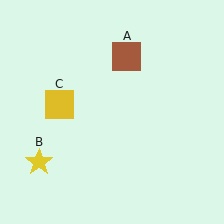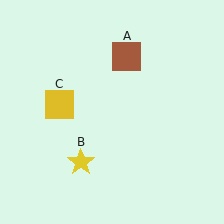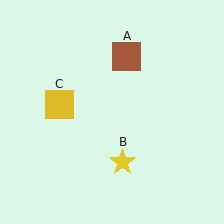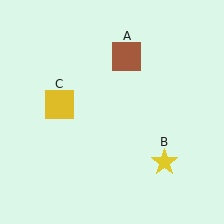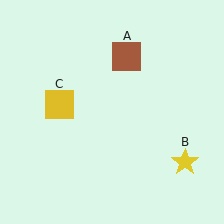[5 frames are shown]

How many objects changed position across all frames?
1 object changed position: yellow star (object B).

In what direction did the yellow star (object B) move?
The yellow star (object B) moved right.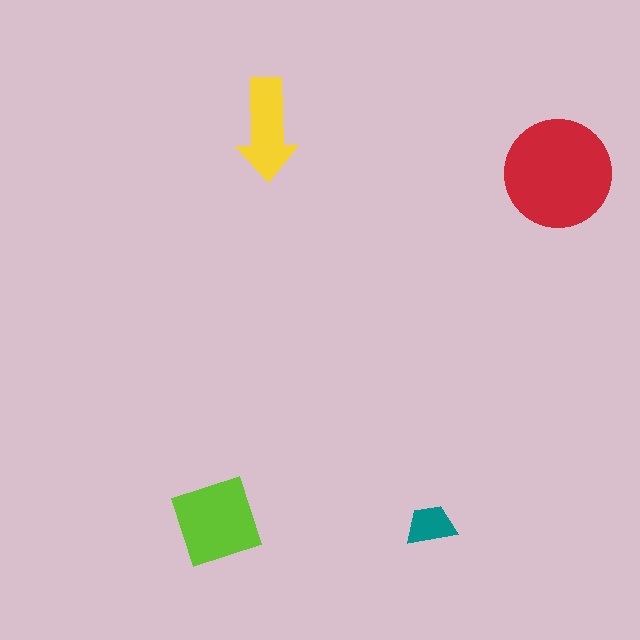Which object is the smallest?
The teal trapezoid.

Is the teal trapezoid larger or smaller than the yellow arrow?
Smaller.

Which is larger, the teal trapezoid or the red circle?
The red circle.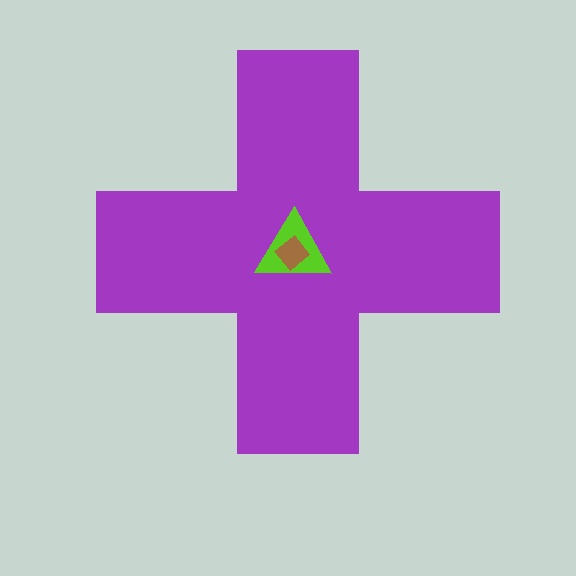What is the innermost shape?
The brown diamond.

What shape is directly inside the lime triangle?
The brown diamond.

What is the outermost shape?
The purple cross.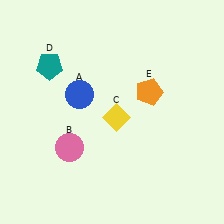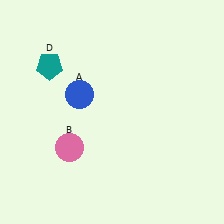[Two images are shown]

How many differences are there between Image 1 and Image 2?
There are 2 differences between the two images.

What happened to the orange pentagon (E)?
The orange pentagon (E) was removed in Image 2. It was in the top-right area of Image 1.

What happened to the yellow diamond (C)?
The yellow diamond (C) was removed in Image 2. It was in the bottom-right area of Image 1.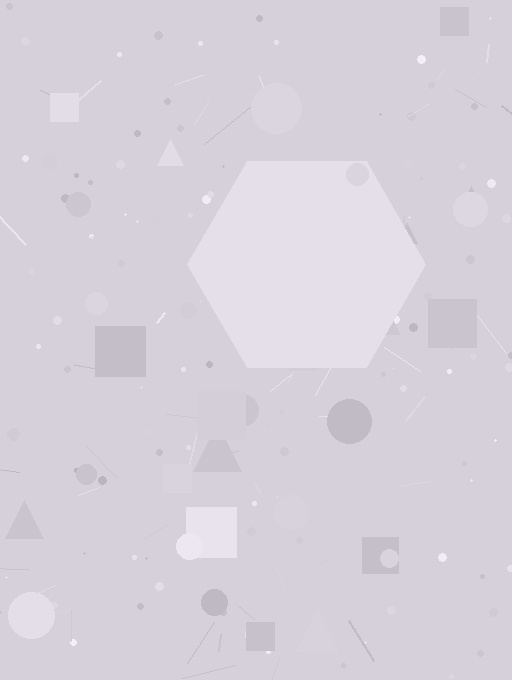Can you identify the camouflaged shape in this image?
The camouflaged shape is a hexagon.